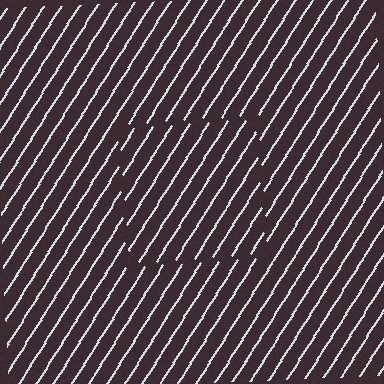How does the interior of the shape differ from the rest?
The interior of the shape contains the same grating, shifted by half a period — the contour is defined by the phase discontinuity where line-ends from the inner and outer gratings abut.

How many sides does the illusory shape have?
4 sides — the line-ends trace a square.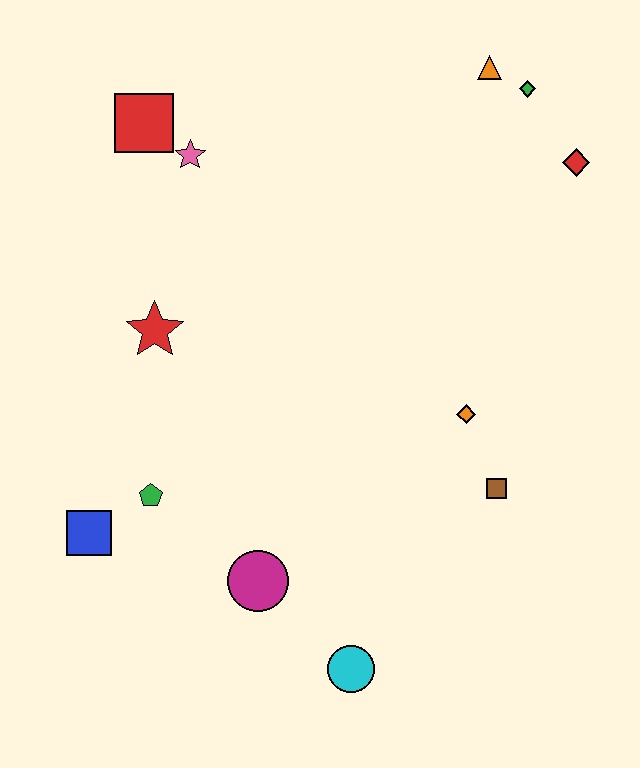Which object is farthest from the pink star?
The cyan circle is farthest from the pink star.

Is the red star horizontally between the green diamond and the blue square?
Yes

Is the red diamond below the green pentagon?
No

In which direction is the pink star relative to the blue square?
The pink star is above the blue square.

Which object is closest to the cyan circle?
The magenta circle is closest to the cyan circle.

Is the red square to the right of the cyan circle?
No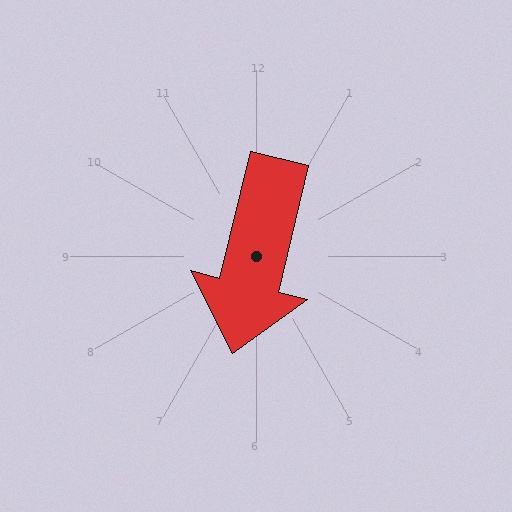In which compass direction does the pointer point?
South.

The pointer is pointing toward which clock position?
Roughly 6 o'clock.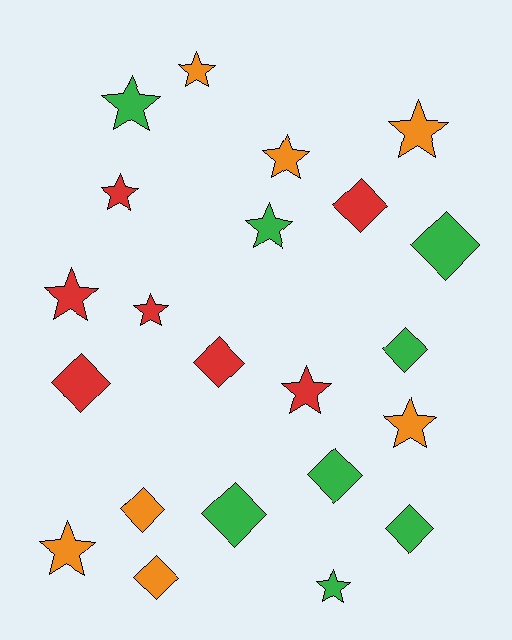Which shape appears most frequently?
Star, with 12 objects.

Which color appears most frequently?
Green, with 8 objects.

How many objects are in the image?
There are 22 objects.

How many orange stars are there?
There are 5 orange stars.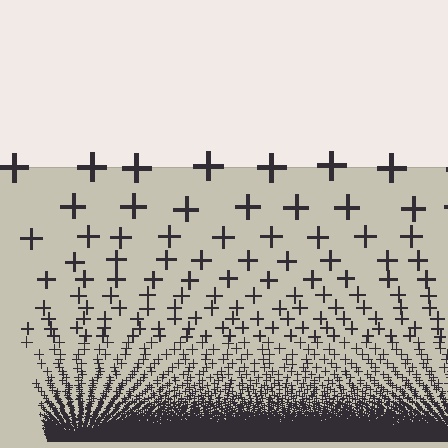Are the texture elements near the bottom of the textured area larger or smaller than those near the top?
Smaller. The gradient is inverted — elements near the bottom are smaller and denser.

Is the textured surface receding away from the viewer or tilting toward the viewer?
The surface appears to tilt toward the viewer. Texture elements get larger and sparser toward the top.